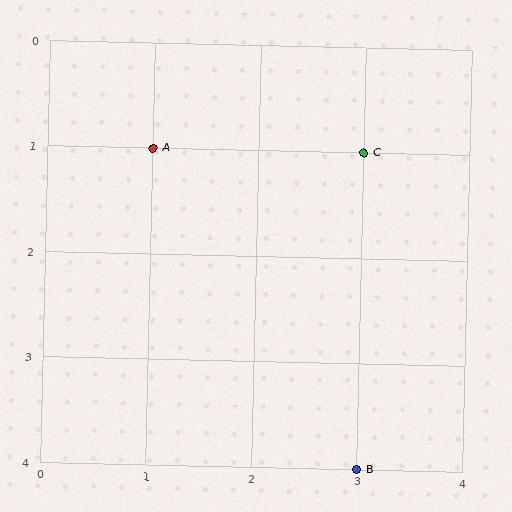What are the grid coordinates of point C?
Point C is at grid coordinates (3, 1).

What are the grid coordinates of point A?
Point A is at grid coordinates (1, 1).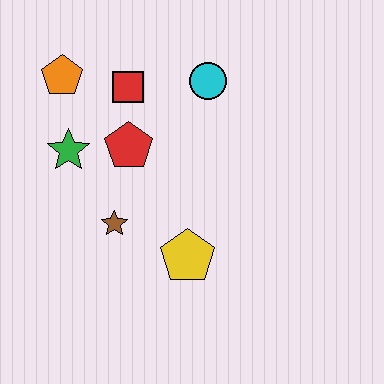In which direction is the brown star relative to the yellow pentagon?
The brown star is to the left of the yellow pentagon.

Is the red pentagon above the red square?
No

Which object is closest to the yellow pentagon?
The brown star is closest to the yellow pentagon.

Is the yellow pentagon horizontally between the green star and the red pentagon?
No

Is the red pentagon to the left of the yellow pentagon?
Yes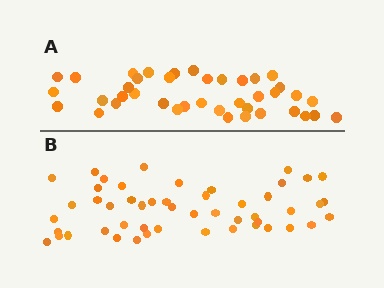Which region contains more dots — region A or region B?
Region B (the bottom region) has more dots.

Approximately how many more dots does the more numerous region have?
Region B has roughly 10 or so more dots than region A.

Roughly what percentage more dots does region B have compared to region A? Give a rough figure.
About 25% more.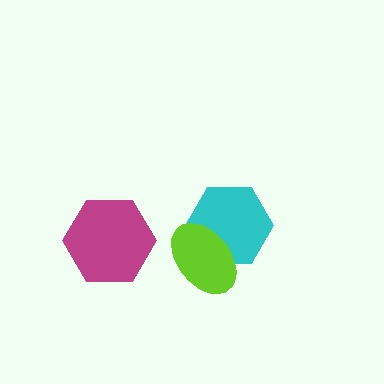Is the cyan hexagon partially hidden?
Yes, it is partially covered by another shape.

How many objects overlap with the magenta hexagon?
0 objects overlap with the magenta hexagon.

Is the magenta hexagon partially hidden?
No, no other shape covers it.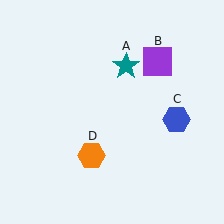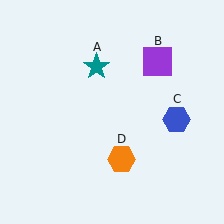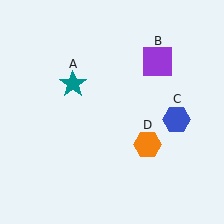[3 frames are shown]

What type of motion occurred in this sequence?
The teal star (object A), orange hexagon (object D) rotated counterclockwise around the center of the scene.